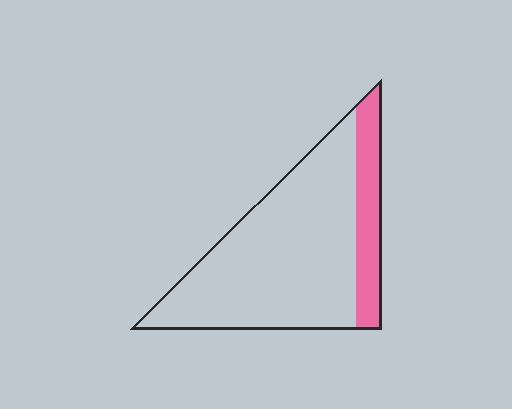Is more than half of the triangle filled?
No.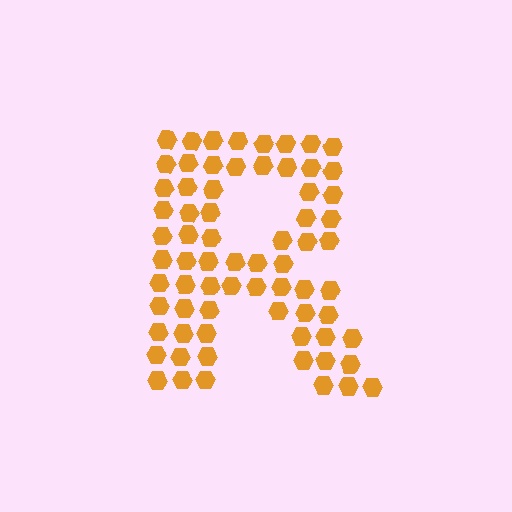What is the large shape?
The large shape is the letter R.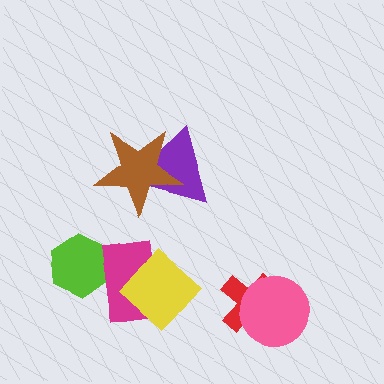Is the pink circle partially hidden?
No, no other shape covers it.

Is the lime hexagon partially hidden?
Yes, it is partially covered by another shape.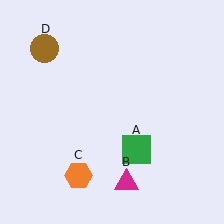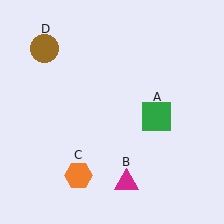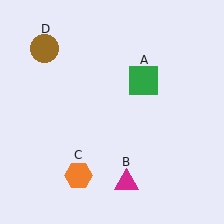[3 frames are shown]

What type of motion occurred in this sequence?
The green square (object A) rotated counterclockwise around the center of the scene.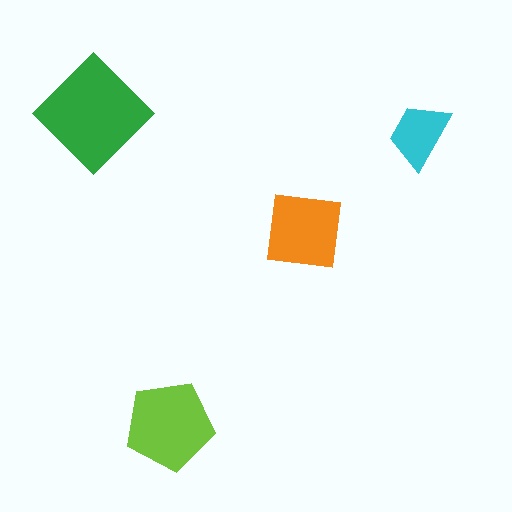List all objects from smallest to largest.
The cyan trapezoid, the orange square, the lime pentagon, the green diamond.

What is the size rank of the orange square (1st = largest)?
3rd.